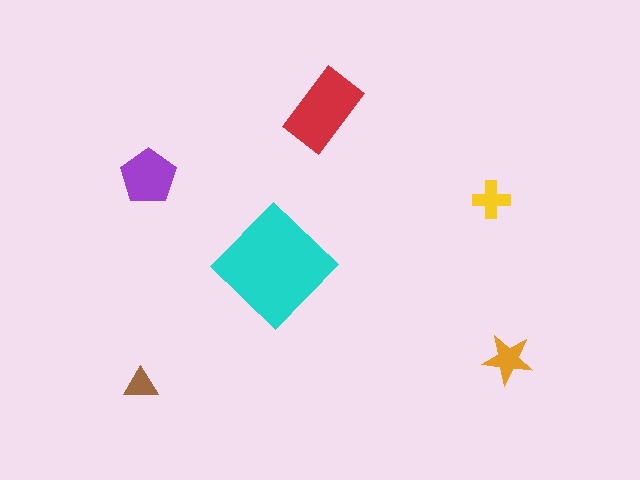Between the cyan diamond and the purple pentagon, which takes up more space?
The cyan diamond.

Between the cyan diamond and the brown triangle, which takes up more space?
The cyan diamond.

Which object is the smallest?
The brown triangle.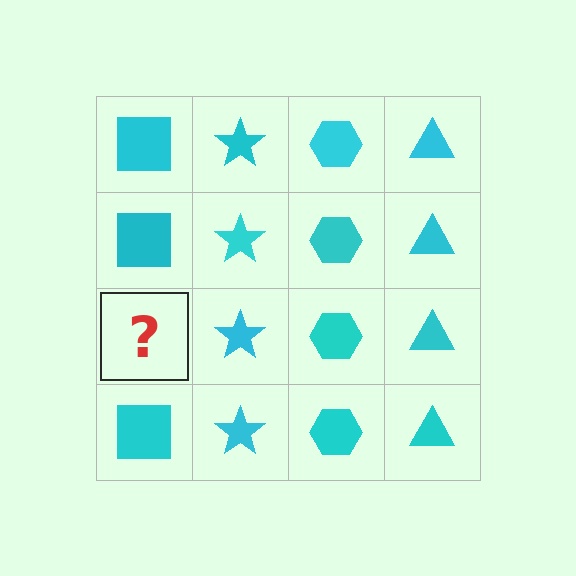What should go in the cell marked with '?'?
The missing cell should contain a cyan square.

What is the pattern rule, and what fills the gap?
The rule is that each column has a consistent shape. The gap should be filled with a cyan square.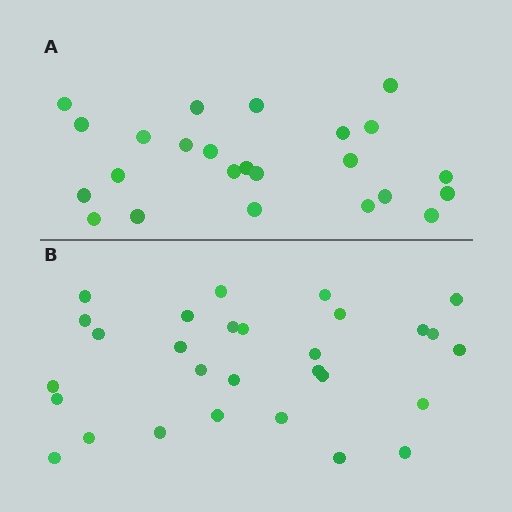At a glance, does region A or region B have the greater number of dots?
Region B (the bottom region) has more dots.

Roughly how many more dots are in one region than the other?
Region B has about 5 more dots than region A.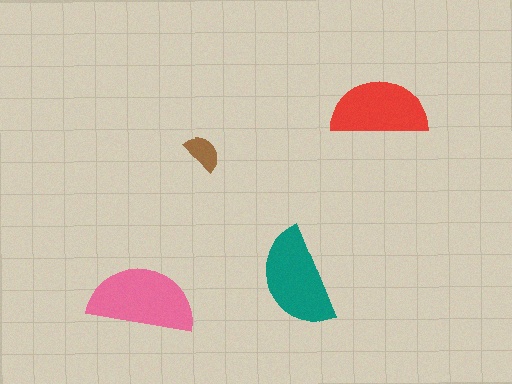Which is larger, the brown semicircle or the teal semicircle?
The teal one.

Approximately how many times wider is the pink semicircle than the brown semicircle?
About 2.5 times wider.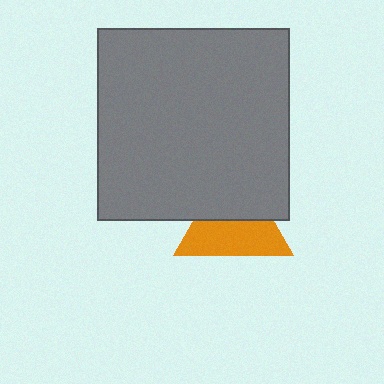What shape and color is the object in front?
The object in front is a gray square.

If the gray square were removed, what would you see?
You would see the complete orange triangle.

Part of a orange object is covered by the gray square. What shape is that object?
It is a triangle.